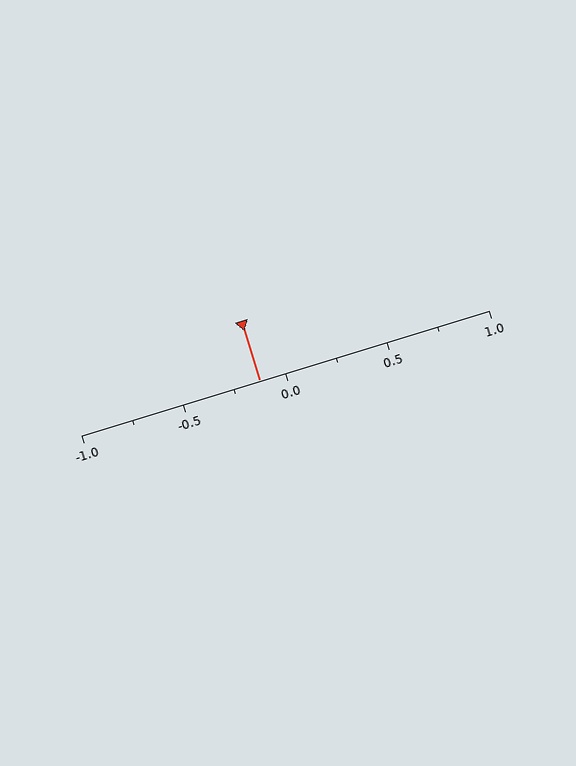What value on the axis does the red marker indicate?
The marker indicates approximately -0.12.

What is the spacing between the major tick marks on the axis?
The major ticks are spaced 0.5 apart.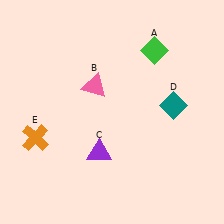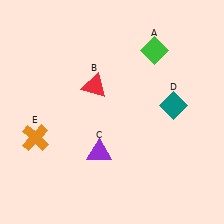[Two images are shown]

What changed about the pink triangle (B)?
In Image 1, B is pink. In Image 2, it changed to red.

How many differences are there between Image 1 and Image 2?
There is 1 difference between the two images.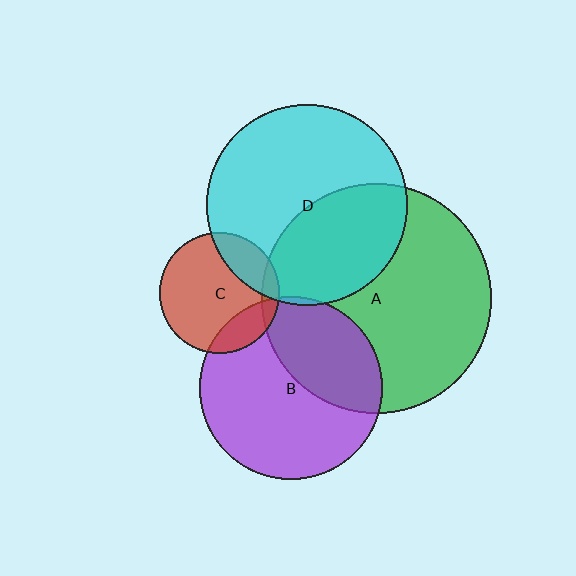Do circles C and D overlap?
Yes.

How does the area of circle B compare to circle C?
Approximately 2.3 times.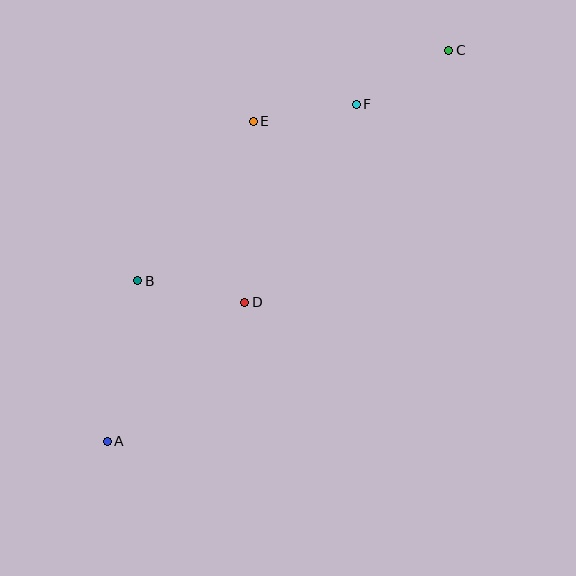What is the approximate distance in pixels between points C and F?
The distance between C and F is approximately 107 pixels.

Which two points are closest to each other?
Points E and F are closest to each other.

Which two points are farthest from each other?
Points A and C are farthest from each other.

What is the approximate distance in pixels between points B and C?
The distance between B and C is approximately 387 pixels.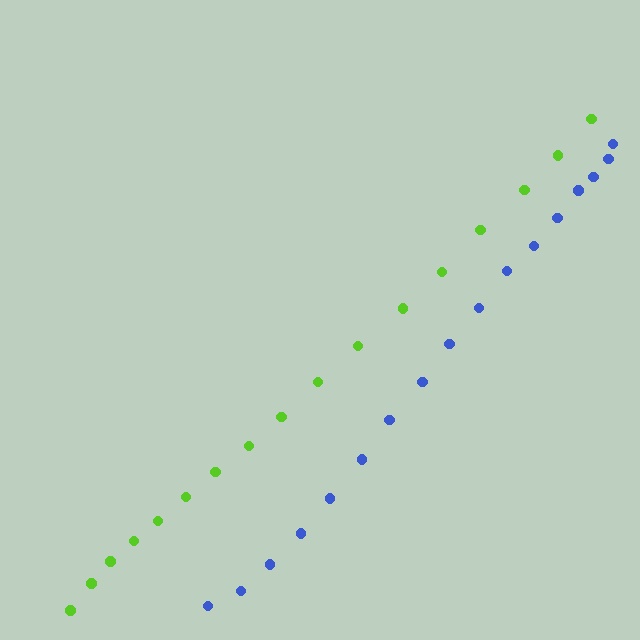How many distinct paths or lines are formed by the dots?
There are 2 distinct paths.